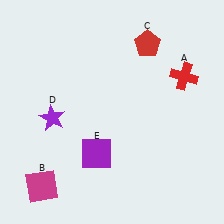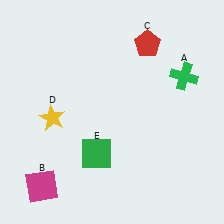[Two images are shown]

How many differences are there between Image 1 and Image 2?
There are 3 differences between the two images.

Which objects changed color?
A changed from red to green. D changed from purple to yellow. E changed from purple to green.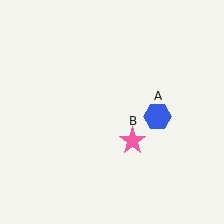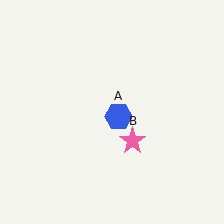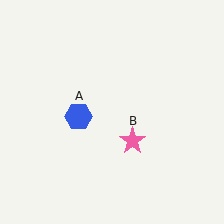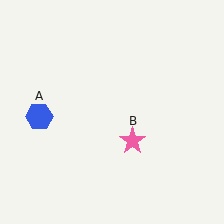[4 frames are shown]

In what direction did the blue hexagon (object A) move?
The blue hexagon (object A) moved left.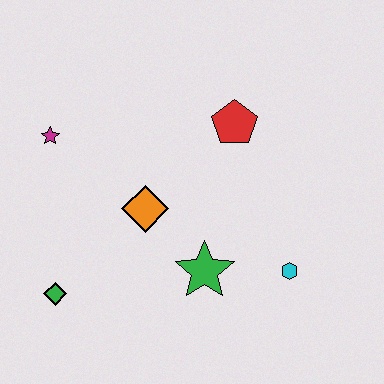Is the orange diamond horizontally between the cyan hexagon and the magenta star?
Yes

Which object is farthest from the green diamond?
The red pentagon is farthest from the green diamond.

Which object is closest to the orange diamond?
The green star is closest to the orange diamond.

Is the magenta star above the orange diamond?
Yes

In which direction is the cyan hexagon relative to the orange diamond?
The cyan hexagon is to the right of the orange diamond.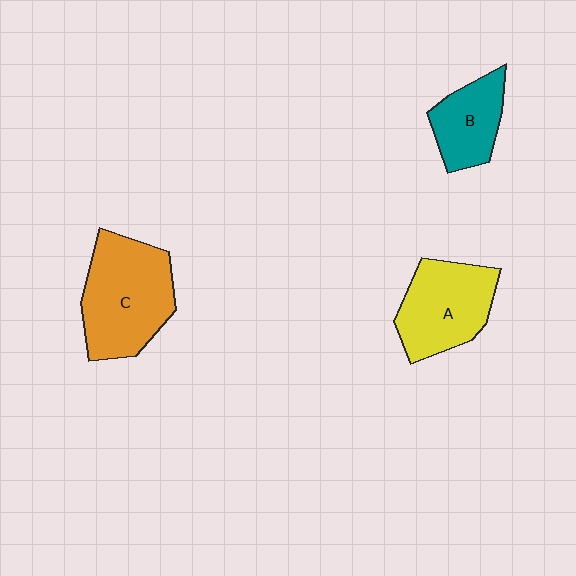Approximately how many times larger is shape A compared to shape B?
Approximately 1.4 times.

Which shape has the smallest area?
Shape B (teal).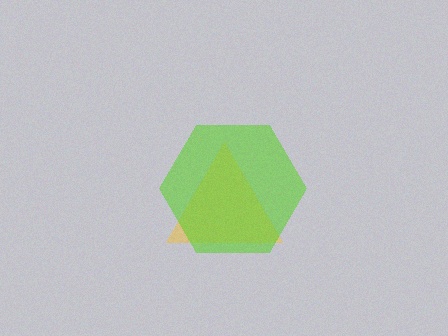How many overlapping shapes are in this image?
There are 2 overlapping shapes in the image.